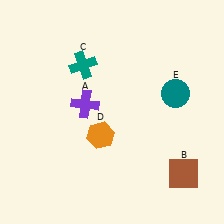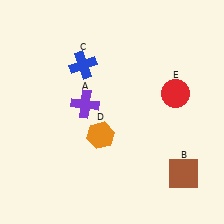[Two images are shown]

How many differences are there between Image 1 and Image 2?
There are 2 differences between the two images.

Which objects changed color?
C changed from teal to blue. E changed from teal to red.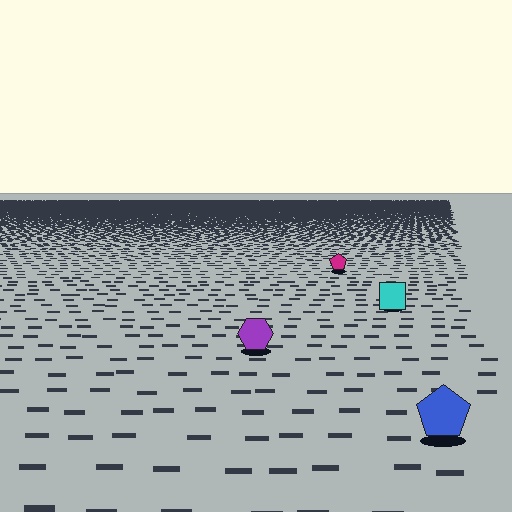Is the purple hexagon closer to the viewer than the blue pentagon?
No. The blue pentagon is closer — you can tell from the texture gradient: the ground texture is coarser near it.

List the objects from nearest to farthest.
From nearest to farthest: the blue pentagon, the purple hexagon, the cyan square, the magenta pentagon.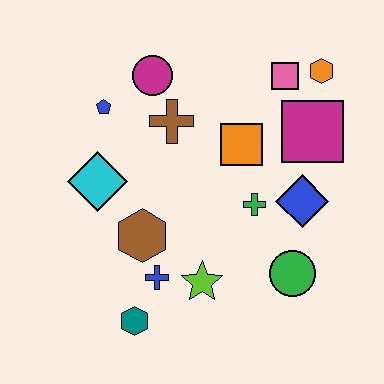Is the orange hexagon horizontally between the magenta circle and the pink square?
No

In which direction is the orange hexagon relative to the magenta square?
The orange hexagon is above the magenta square.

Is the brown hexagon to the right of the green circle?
No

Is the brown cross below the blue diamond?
No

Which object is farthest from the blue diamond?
The blue pentagon is farthest from the blue diamond.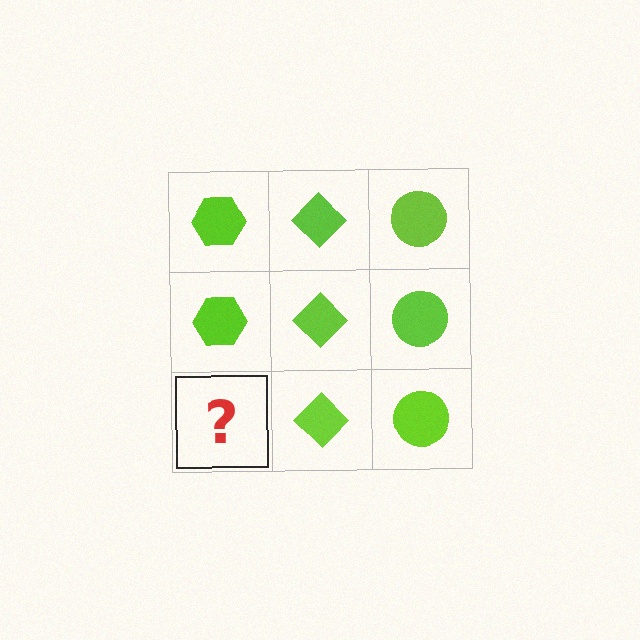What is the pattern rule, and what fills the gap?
The rule is that each column has a consistent shape. The gap should be filled with a lime hexagon.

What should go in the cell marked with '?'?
The missing cell should contain a lime hexagon.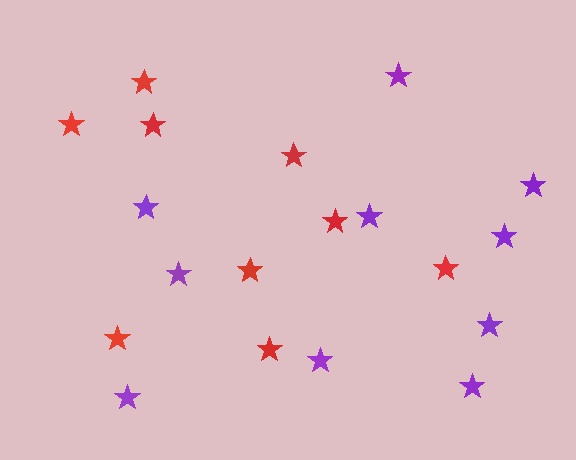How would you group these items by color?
There are 2 groups: one group of purple stars (10) and one group of red stars (9).